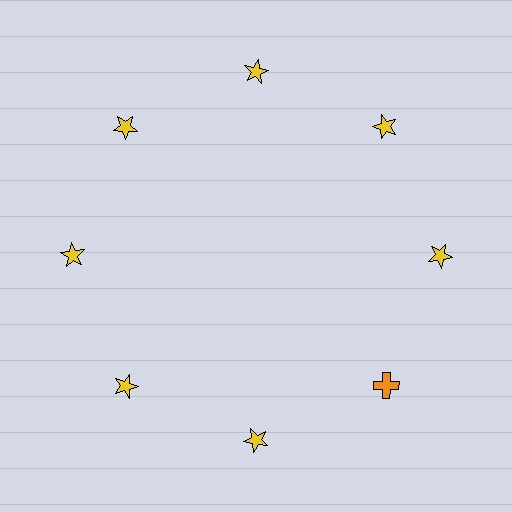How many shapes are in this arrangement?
There are 8 shapes arranged in a ring pattern.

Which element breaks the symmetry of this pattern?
The orange cross at roughly the 4 o'clock position breaks the symmetry. All other shapes are yellow stars.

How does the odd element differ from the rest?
It differs in both color (orange instead of yellow) and shape (cross instead of star).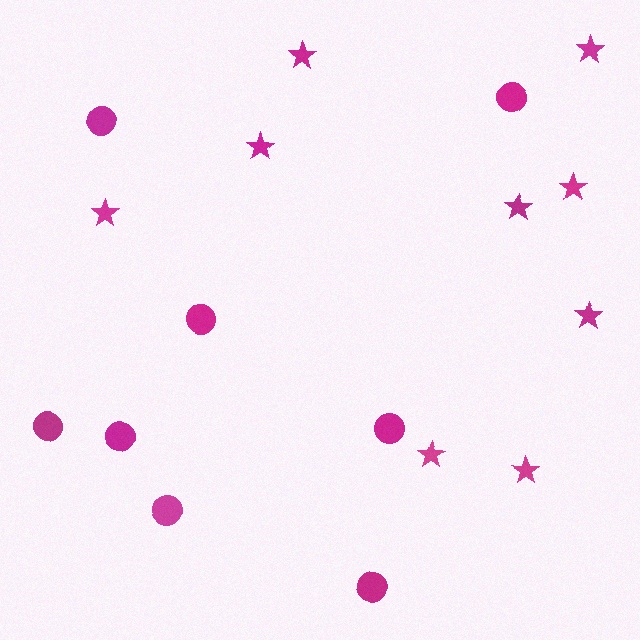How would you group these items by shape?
There are 2 groups: one group of stars (9) and one group of circles (8).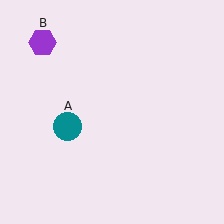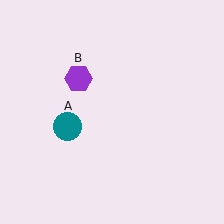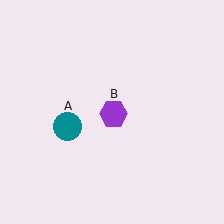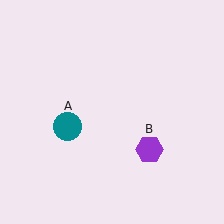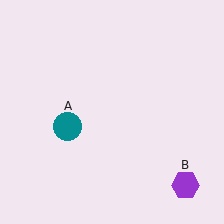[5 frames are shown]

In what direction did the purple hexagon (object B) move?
The purple hexagon (object B) moved down and to the right.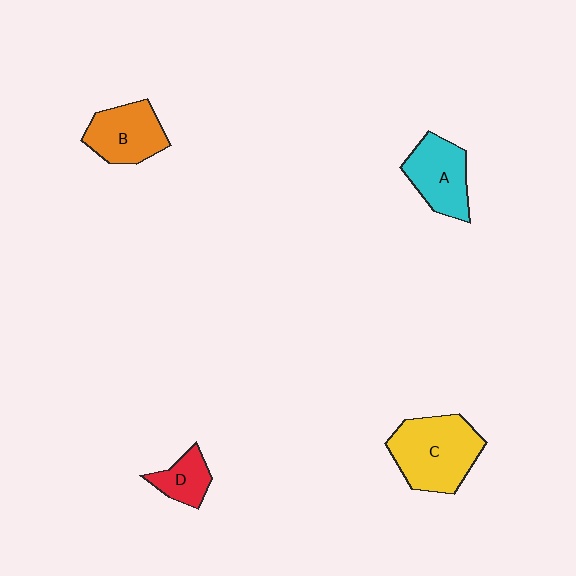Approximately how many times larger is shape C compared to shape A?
Approximately 1.4 times.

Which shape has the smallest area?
Shape D (red).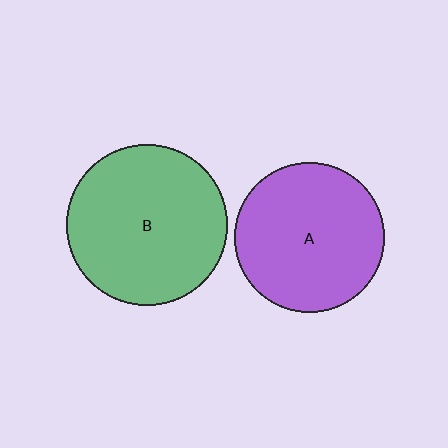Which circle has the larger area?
Circle B (green).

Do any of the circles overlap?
No, none of the circles overlap.